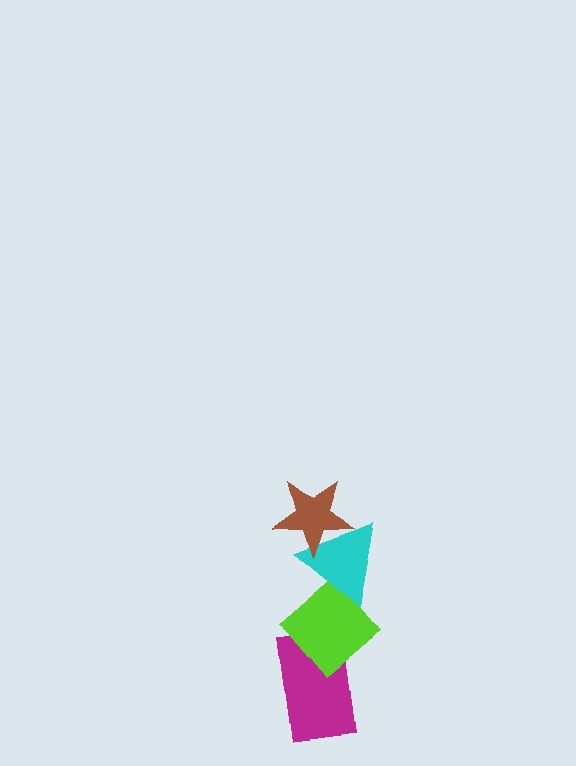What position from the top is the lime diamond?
The lime diamond is 3rd from the top.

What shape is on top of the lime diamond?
The cyan triangle is on top of the lime diamond.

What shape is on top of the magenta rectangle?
The lime diamond is on top of the magenta rectangle.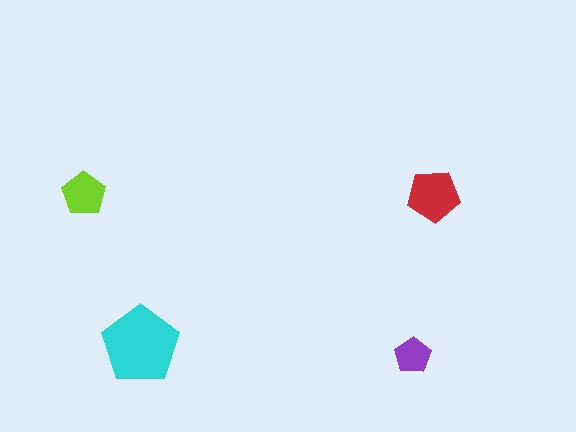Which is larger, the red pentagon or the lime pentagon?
The red one.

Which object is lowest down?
The purple pentagon is bottommost.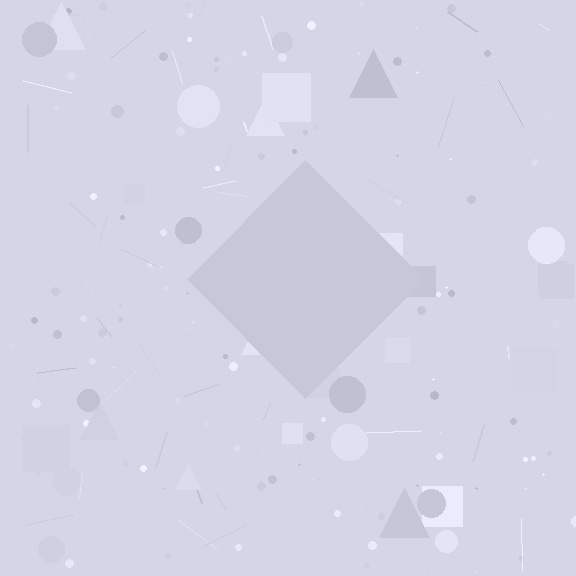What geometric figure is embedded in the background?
A diamond is embedded in the background.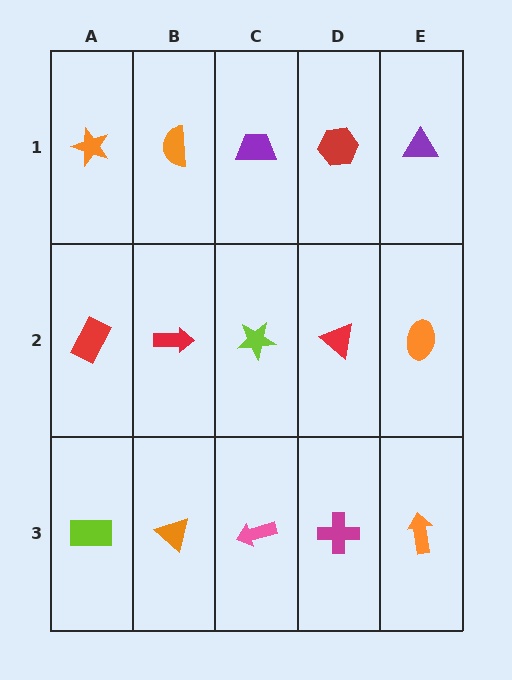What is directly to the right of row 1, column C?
A red hexagon.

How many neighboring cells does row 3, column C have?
3.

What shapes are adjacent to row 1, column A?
A red rectangle (row 2, column A), an orange semicircle (row 1, column B).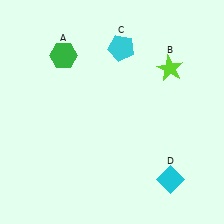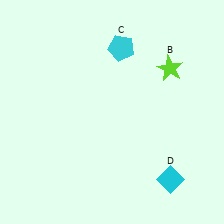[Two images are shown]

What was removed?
The green hexagon (A) was removed in Image 2.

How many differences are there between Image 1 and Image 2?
There is 1 difference between the two images.